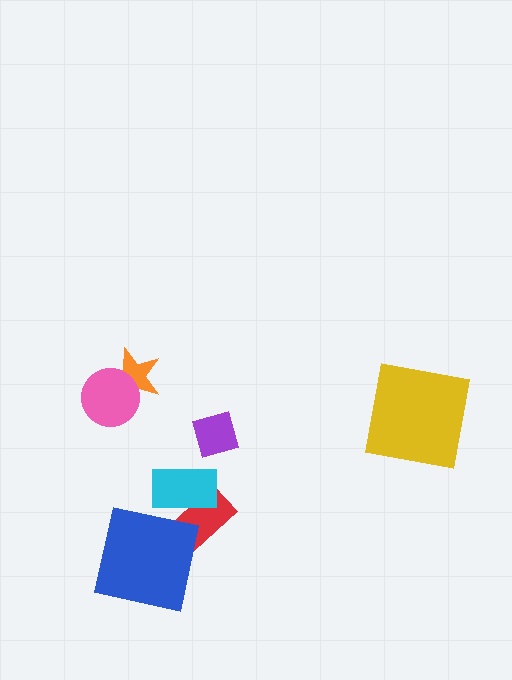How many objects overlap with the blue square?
0 objects overlap with the blue square.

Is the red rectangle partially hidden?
Yes, it is partially covered by another shape.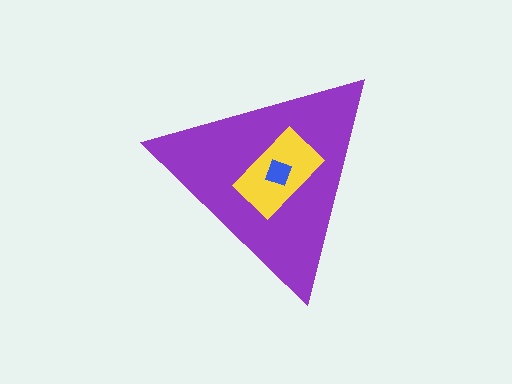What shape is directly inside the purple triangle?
The yellow rectangle.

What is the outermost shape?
The purple triangle.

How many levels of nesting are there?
3.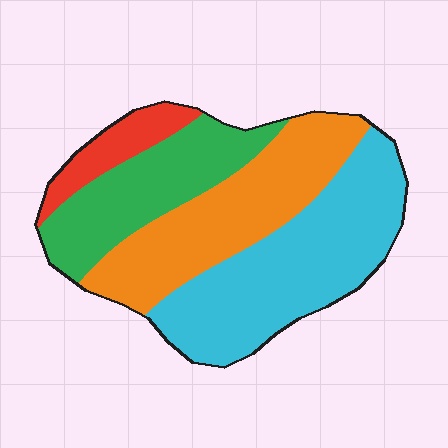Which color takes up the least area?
Red, at roughly 10%.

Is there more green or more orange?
Orange.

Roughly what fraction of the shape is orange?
Orange takes up between a sixth and a third of the shape.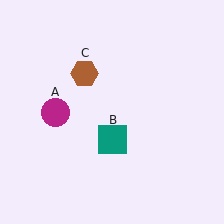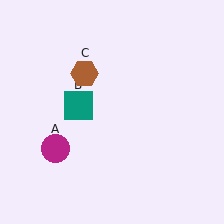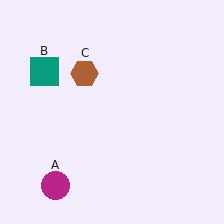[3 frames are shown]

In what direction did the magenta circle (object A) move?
The magenta circle (object A) moved down.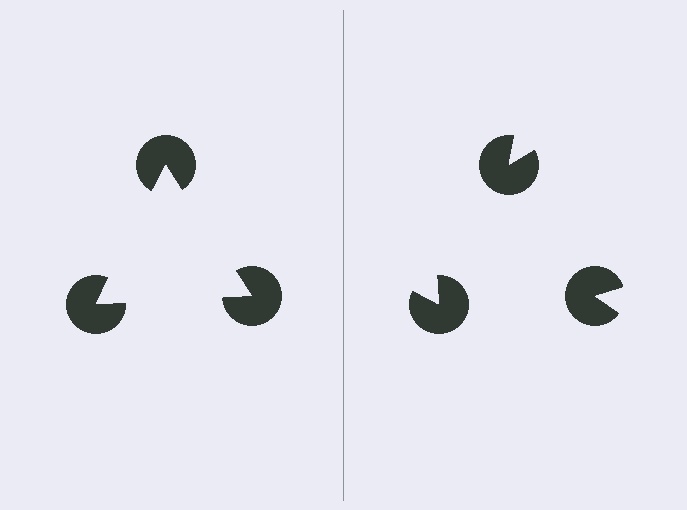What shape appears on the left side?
An illusory triangle.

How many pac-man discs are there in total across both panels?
6 — 3 on each side.